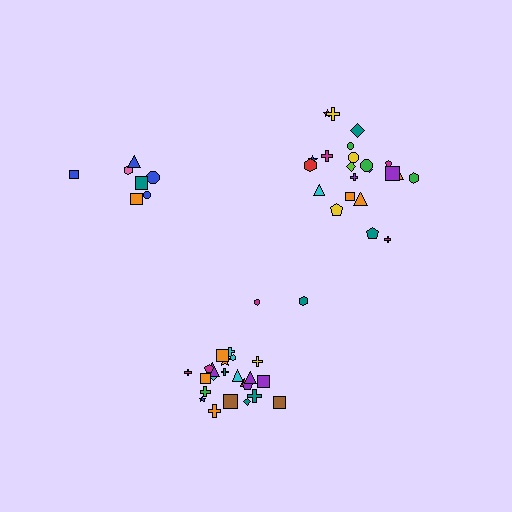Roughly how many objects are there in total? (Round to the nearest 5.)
Roughly 55 objects in total.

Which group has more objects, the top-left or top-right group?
The top-right group.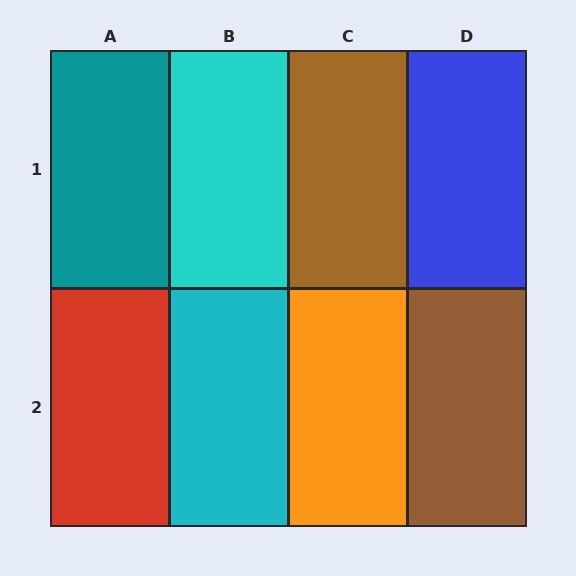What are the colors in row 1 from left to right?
Teal, cyan, brown, blue.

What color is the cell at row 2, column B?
Cyan.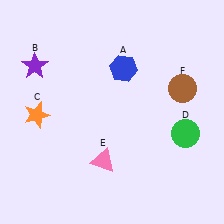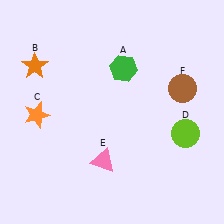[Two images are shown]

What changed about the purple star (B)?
In Image 1, B is purple. In Image 2, it changed to orange.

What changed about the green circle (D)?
In Image 1, D is green. In Image 2, it changed to lime.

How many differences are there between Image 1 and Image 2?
There are 3 differences between the two images.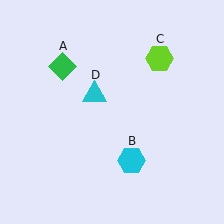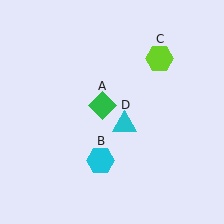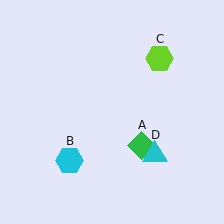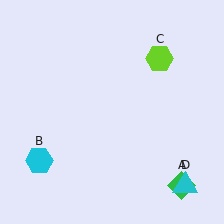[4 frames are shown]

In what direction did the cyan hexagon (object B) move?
The cyan hexagon (object B) moved left.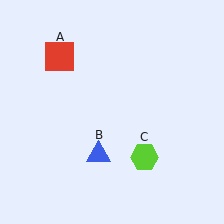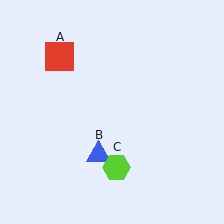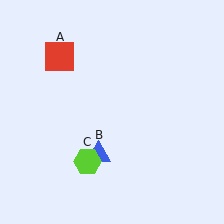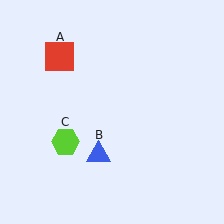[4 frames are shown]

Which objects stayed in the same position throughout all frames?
Red square (object A) and blue triangle (object B) remained stationary.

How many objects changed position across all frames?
1 object changed position: lime hexagon (object C).